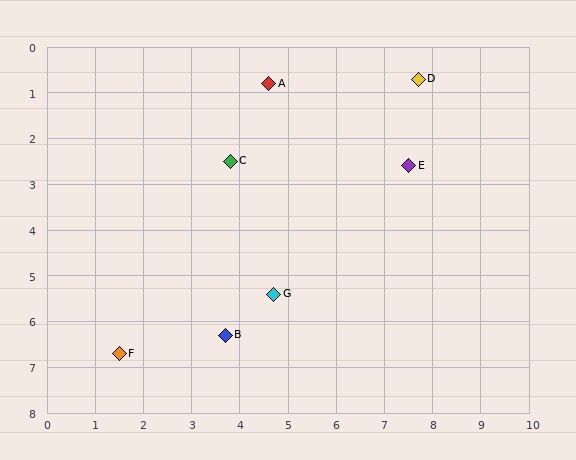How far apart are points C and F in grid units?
Points C and F are about 4.8 grid units apart.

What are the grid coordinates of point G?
Point G is at approximately (4.7, 5.4).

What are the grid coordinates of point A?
Point A is at approximately (4.6, 0.8).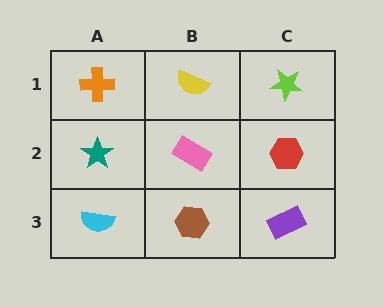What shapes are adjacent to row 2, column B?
A yellow semicircle (row 1, column B), a brown hexagon (row 3, column B), a teal star (row 2, column A), a red hexagon (row 2, column C).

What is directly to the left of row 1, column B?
An orange cross.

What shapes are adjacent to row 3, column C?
A red hexagon (row 2, column C), a brown hexagon (row 3, column B).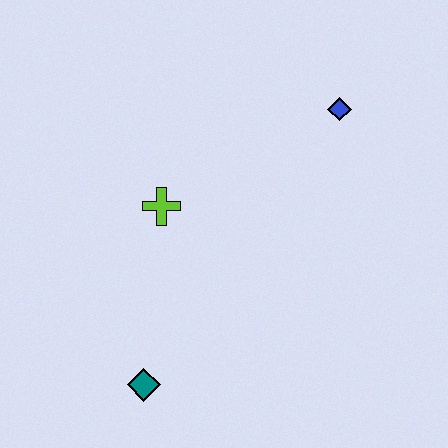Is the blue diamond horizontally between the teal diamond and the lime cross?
No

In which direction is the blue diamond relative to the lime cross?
The blue diamond is to the right of the lime cross.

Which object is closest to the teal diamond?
The lime cross is closest to the teal diamond.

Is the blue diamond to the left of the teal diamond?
No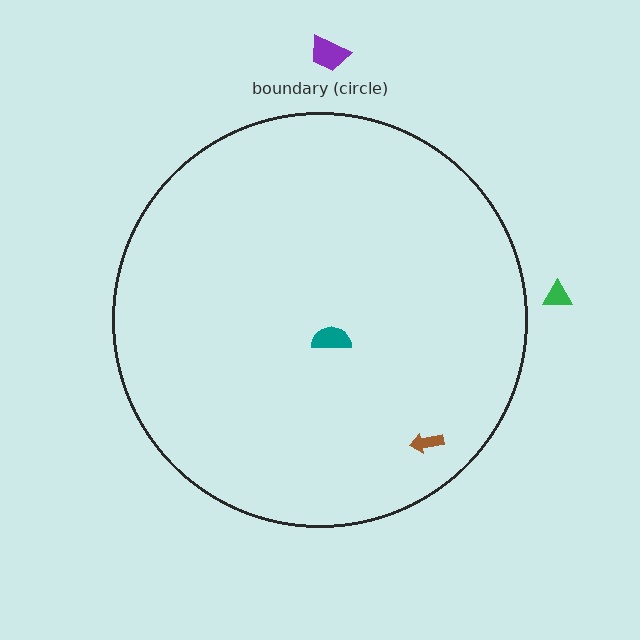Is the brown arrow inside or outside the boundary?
Inside.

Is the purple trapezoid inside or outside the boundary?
Outside.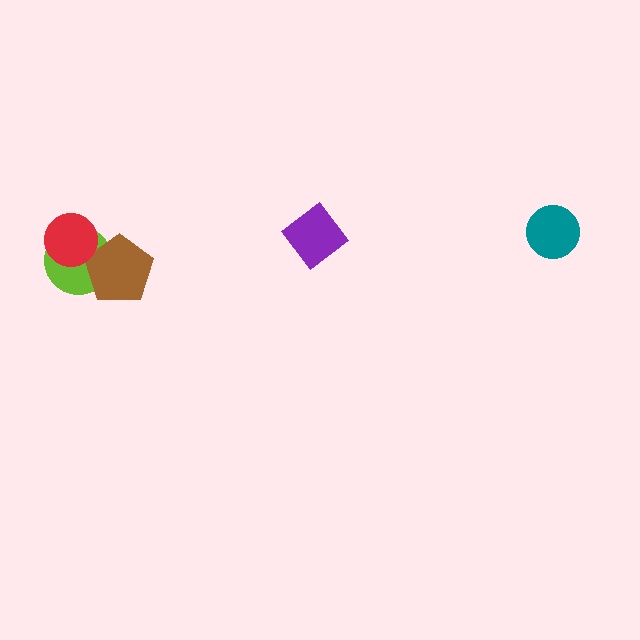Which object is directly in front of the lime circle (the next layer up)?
The brown pentagon is directly in front of the lime circle.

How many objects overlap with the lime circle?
2 objects overlap with the lime circle.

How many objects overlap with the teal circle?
0 objects overlap with the teal circle.